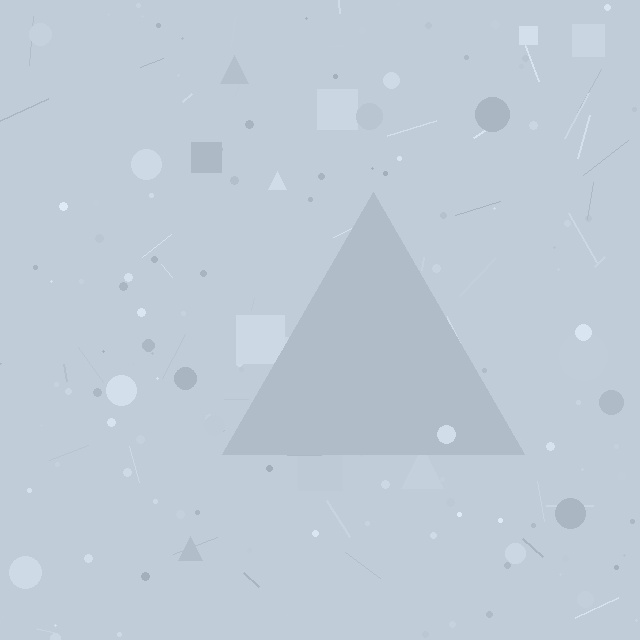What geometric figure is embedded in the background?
A triangle is embedded in the background.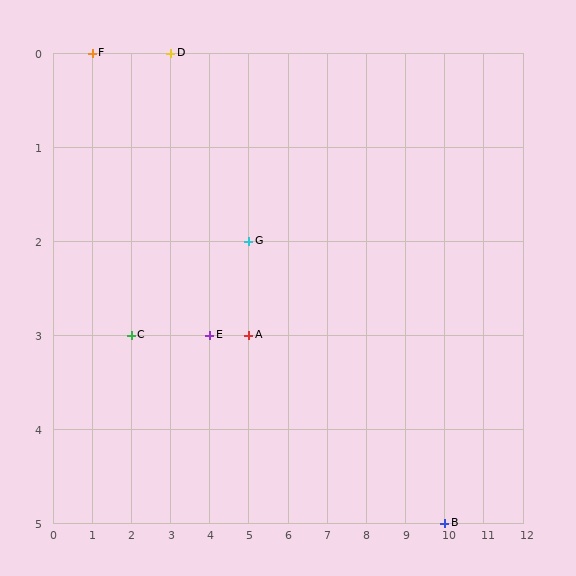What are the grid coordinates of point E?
Point E is at grid coordinates (4, 3).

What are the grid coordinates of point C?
Point C is at grid coordinates (2, 3).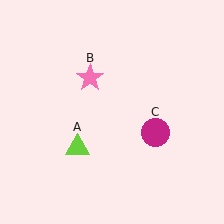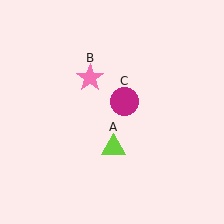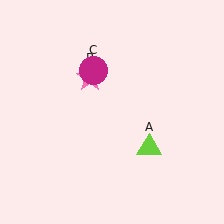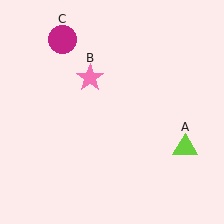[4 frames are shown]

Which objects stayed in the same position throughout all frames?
Pink star (object B) remained stationary.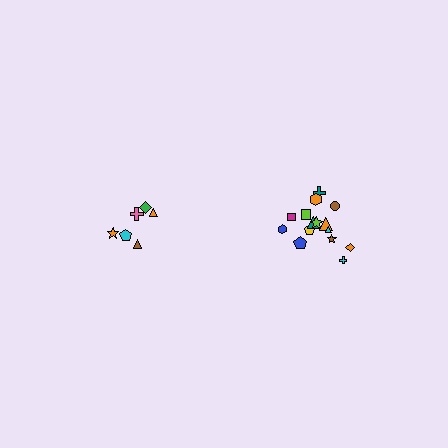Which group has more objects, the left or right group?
The right group.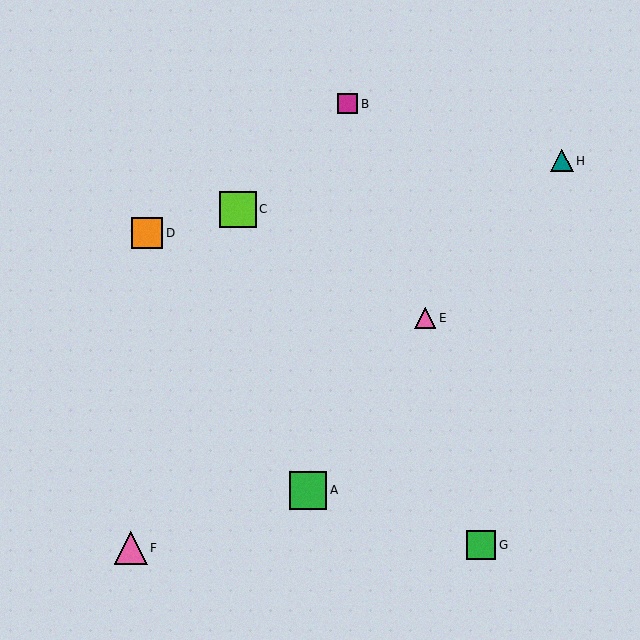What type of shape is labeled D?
Shape D is an orange square.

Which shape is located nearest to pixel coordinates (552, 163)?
The teal triangle (labeled H) at (562, 161) is nearest to that location.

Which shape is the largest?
The green square (labeled A) is the largest.